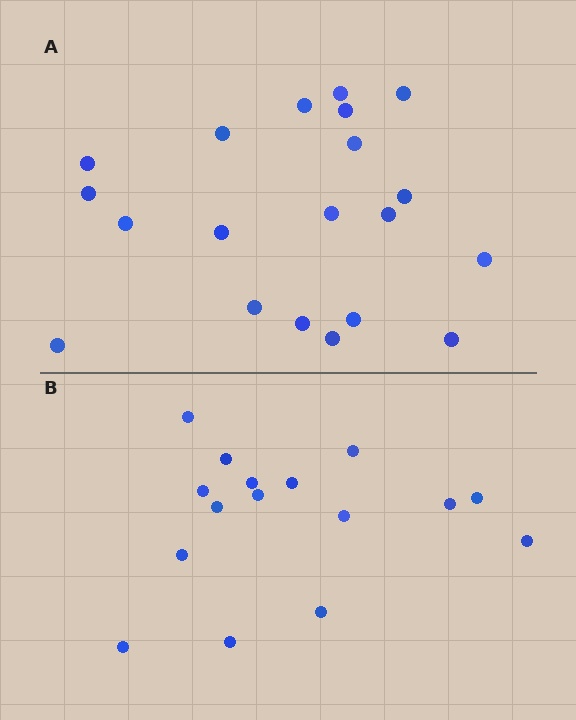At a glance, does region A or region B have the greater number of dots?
Region A (the top region) has more dots.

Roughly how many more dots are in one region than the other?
Region A has about 4 more dots than region B.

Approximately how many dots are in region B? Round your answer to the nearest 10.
About 20 dots. (The exact count is 16, which rounds to 20.)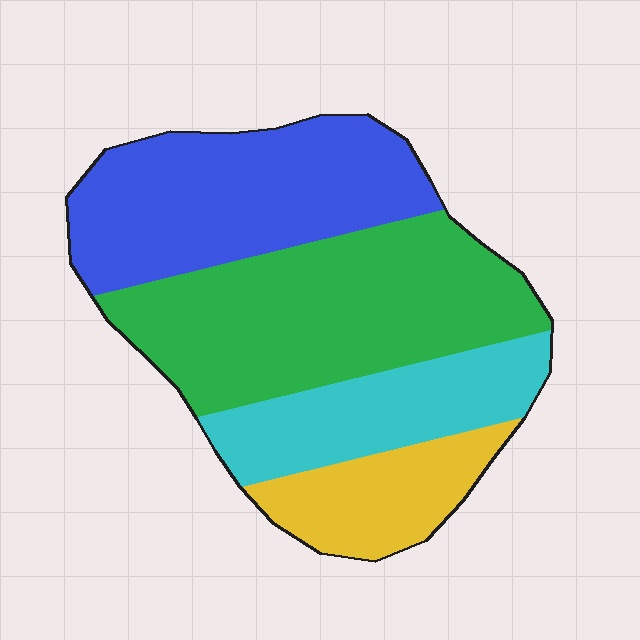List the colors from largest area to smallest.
From largest to smallest: green, blue, cyan, yellow.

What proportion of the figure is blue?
Blue takes up between a quarter and a half of the figure.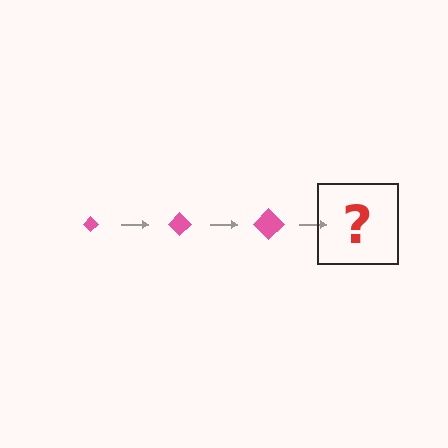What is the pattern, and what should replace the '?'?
The pattern is that the diamond gets progressively larger each step. The '?' should be a pink diamond, larger than the previous one.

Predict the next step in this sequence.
The next step is a pink diamond, larger than the previous one.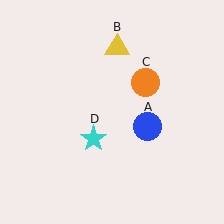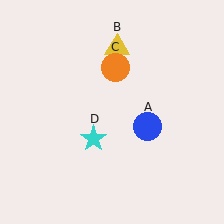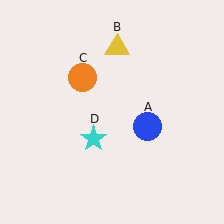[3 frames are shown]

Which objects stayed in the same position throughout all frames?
Blue circle (object A) and yellow triangle (object B) and cyan star (object D) remained stationary.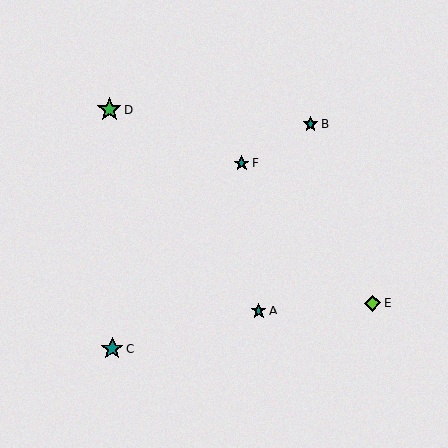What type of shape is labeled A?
Shape A is a teal star.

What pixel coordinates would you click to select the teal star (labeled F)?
Click at (242, 163) to select the teal star F.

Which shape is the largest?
The green star (labeled D) is the largest.